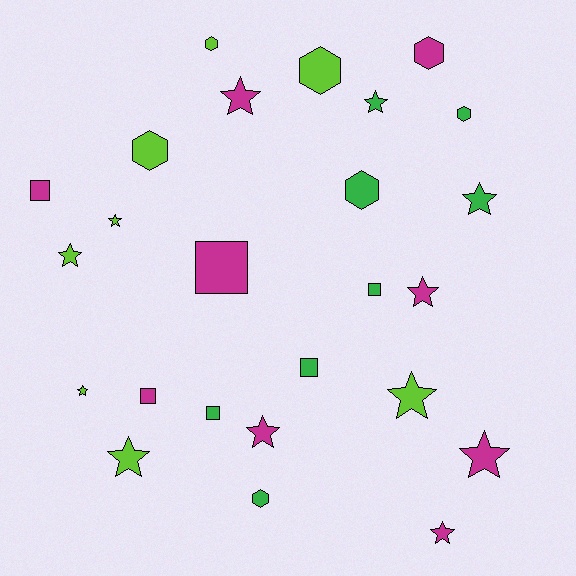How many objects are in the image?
There are 25 objects.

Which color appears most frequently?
Magenta, with 9 objects.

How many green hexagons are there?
There are 3 green hexagons.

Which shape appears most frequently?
Star, with 12 objects.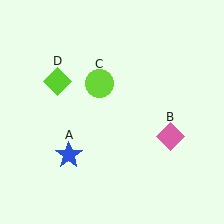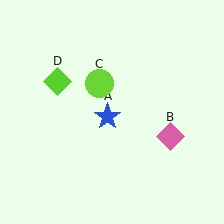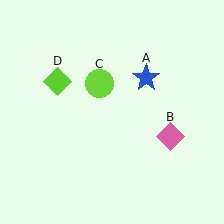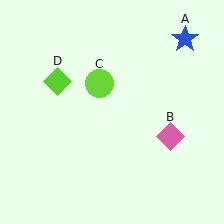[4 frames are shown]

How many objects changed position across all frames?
1 object changed position: blue star (object A).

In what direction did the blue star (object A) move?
The blue star (object A) moved up and to the right.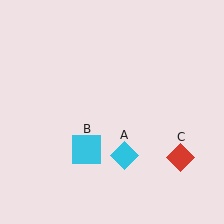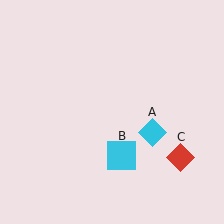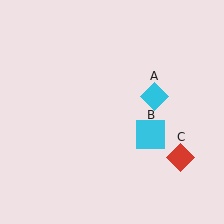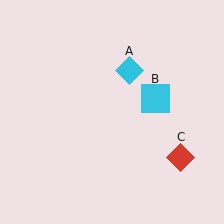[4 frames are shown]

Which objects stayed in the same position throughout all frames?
Red diamond (object C) remained stationary.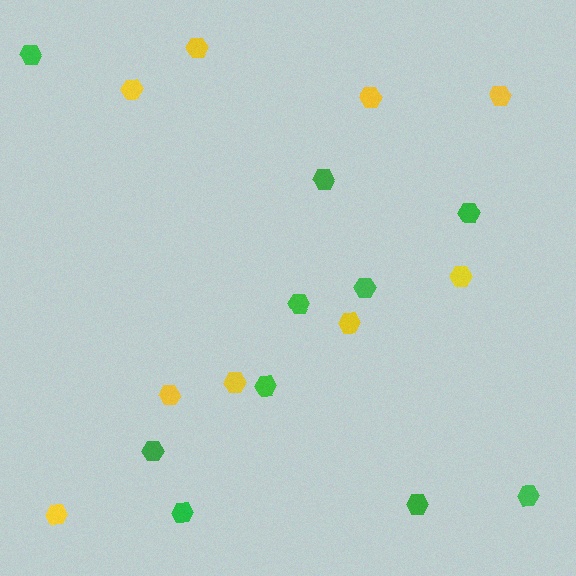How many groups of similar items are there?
There are 2 groups: one group of green hexagons (10) and one group of yellow hexagons (9).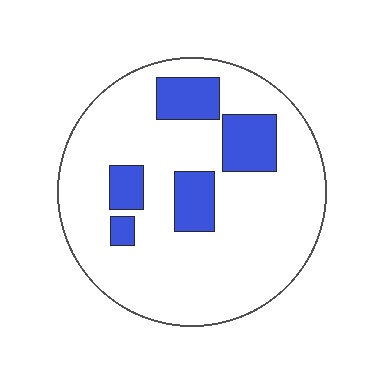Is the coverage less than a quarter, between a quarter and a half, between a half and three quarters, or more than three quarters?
Less than a quarter.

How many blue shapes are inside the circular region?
5.